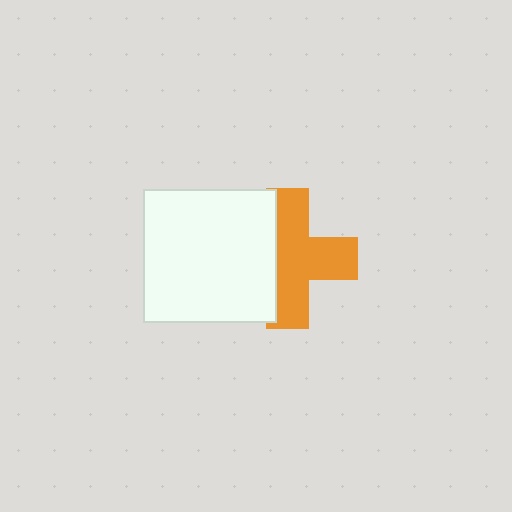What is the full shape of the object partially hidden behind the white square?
The partially hidden object is an orange cross.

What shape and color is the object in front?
The object in front is a white square.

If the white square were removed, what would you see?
You would see the complete orange cross.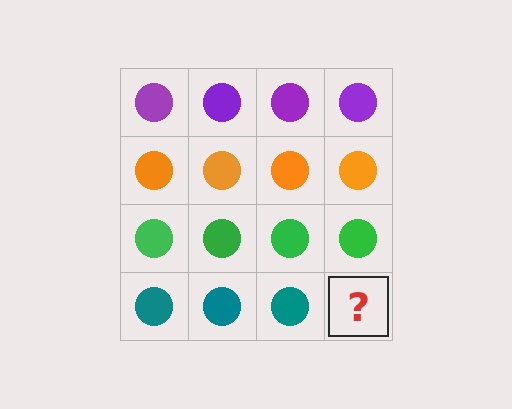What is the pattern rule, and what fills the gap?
The rule is that each row has a consistent color. The gap should be filled with a teal circle.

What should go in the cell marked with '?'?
The missing cell should contain a teal circle.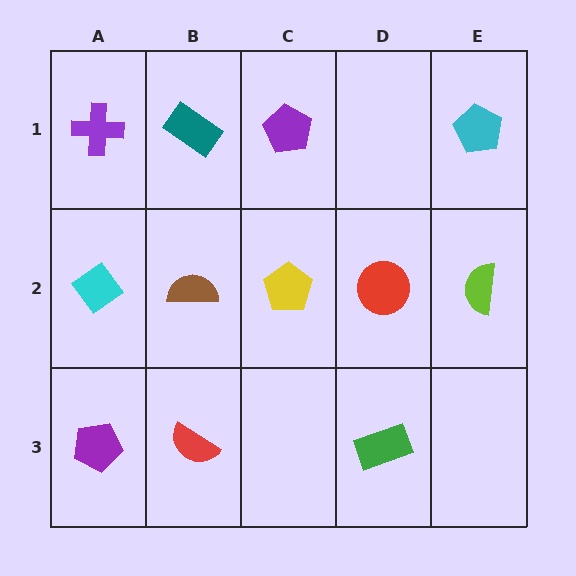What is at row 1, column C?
A purple pentagon.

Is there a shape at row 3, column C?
No, that cell is empty.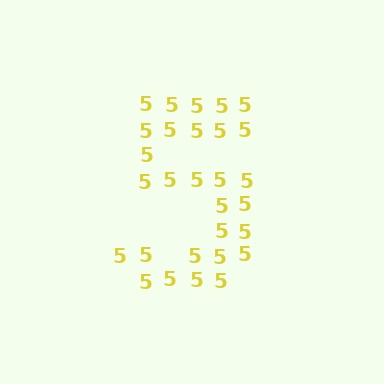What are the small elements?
The small elements are digit 5's.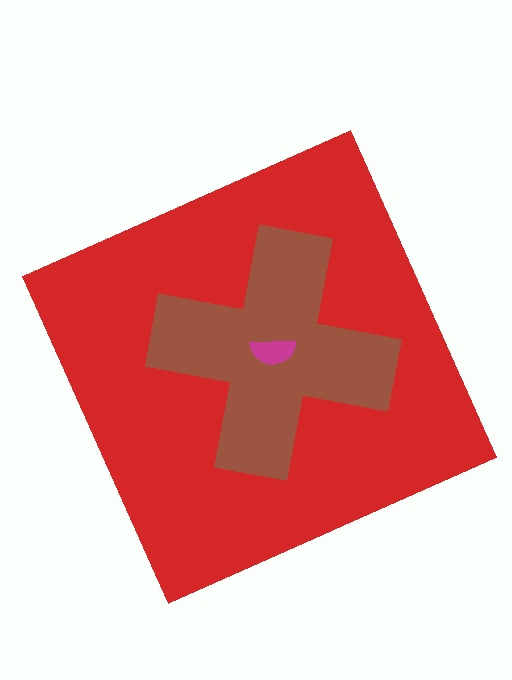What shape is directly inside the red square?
The brown cross.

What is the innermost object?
The magenta semicircle.